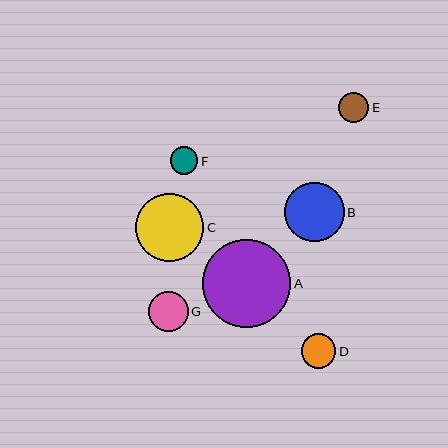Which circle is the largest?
Circle A is the largest with a size of approximately 88 pixels.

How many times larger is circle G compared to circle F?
Circle G is approximately 1.4 times the size of circle F.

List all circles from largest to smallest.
From largest to smallest: A, C, B, G, D, E, F.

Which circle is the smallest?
Circle F is the smallest with a size of approximately 27 pixels.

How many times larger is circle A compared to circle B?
Circle A is approximately 1.5 times the size of circle B.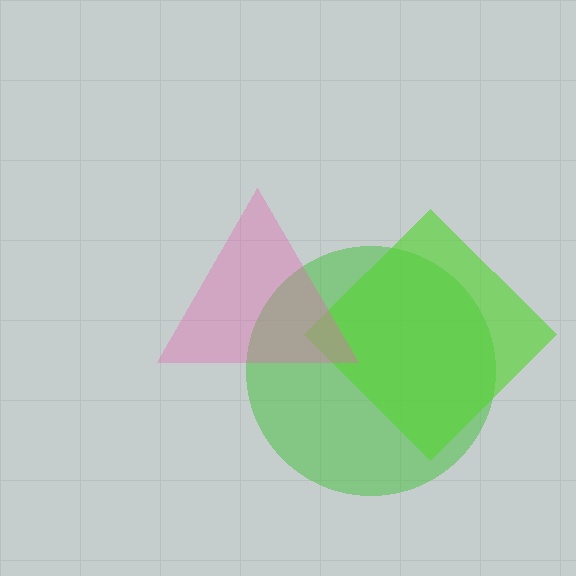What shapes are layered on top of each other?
The layered shapes are: a green circle, a lime diamond, a pink triangle.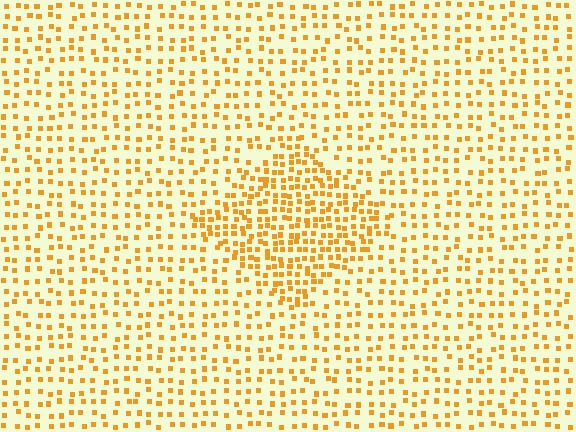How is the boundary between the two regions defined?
The boundary is defined by a change in element density (approximately 1.9x ratio). All elements are the same color, size, and shape.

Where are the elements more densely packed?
The elements are more densely packed inside the diamond boundary.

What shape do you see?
I see a diamond.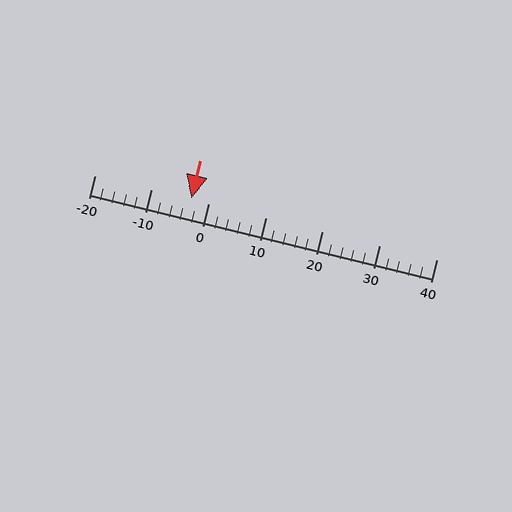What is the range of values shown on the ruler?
The ruler shows values from -20 to 40.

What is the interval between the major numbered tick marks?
The major tick marks are spaced 10 units apart.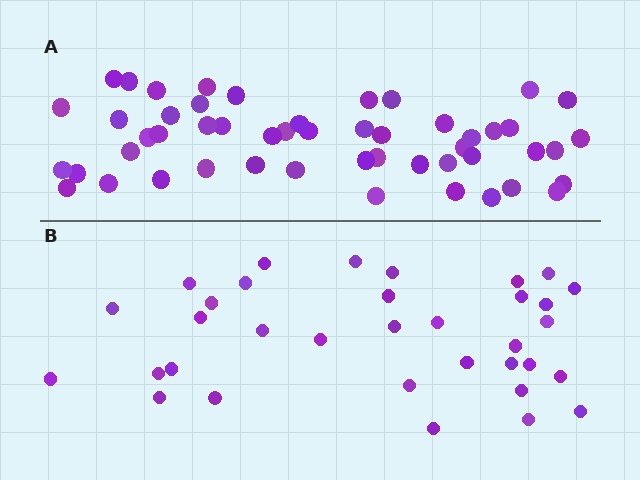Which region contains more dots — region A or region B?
Region A (the top region) has more dots.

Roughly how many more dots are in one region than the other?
Region A has approximately 15 more dots than region B.